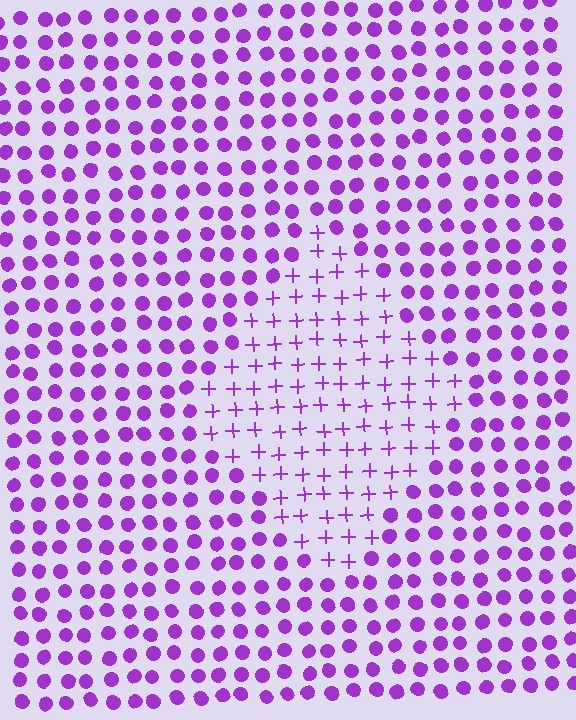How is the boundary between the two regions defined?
The boundary is defined by a change in element shape: plus signs inside vs. circles outside. All elements share the same color and spacing.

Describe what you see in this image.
The image is filled with small purple elements arranged in a uniform grid. A diamond-shaped region contains plus signs, while the surrounding area contains circles. The boundary is defined purely by the change in element shape.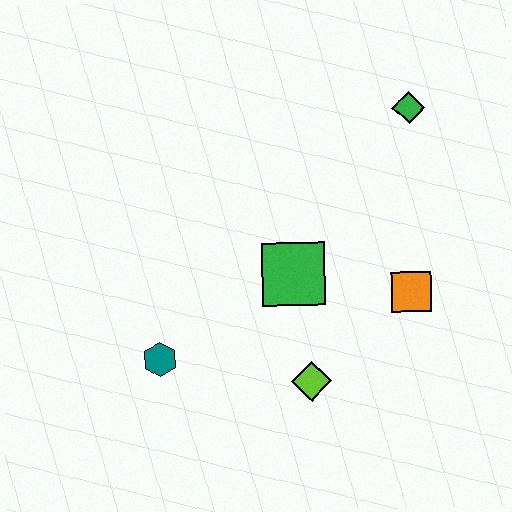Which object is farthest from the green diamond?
The teal hexagon is farthest from the green diamond.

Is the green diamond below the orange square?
No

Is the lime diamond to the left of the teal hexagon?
No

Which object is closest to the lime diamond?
The green square is closest to the lime diamond.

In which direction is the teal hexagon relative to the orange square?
The teal hexagon is to the left of the orange square.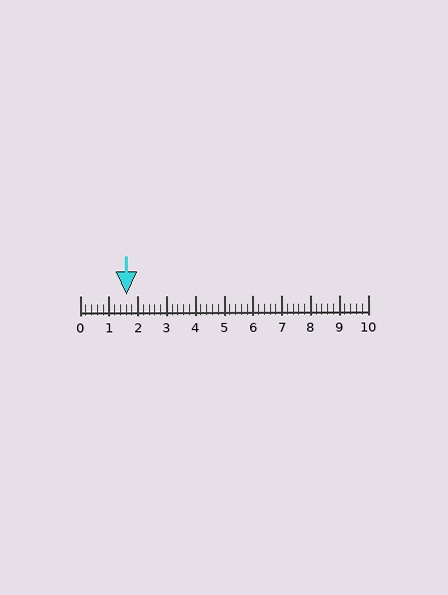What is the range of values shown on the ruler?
The ruler shows values from 0 to 10.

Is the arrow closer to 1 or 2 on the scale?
The arrow is closer to 2.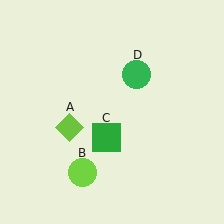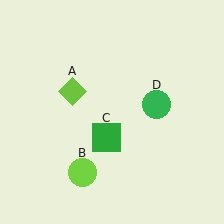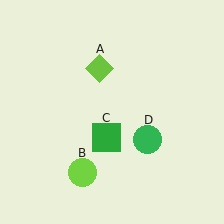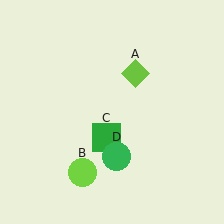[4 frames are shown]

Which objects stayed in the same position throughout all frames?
Lime circle (object B) and green square (object C) remained stationary.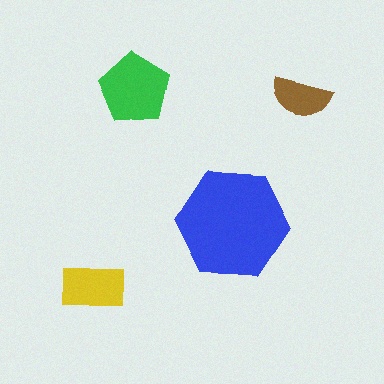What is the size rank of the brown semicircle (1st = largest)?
4th.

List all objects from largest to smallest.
The blue hexagon, the green pentagon, the yellow rectangle, the brown semicircle.